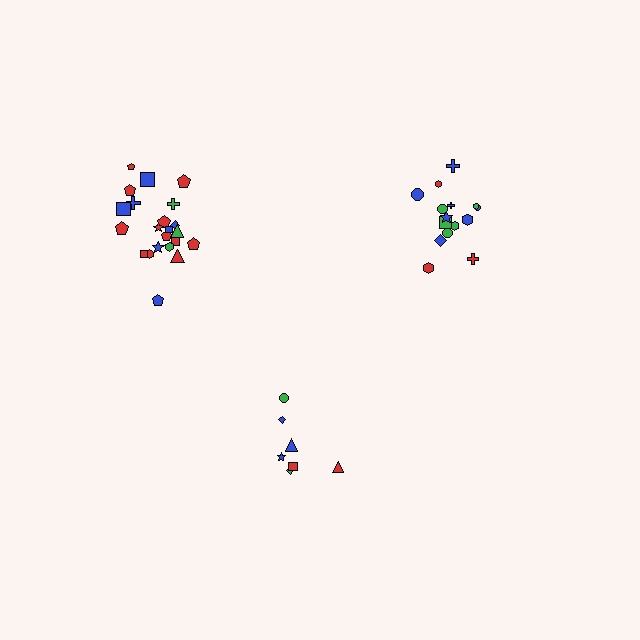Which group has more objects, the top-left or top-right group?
The top-left group.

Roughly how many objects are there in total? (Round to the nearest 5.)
Roughly 45 objects in total.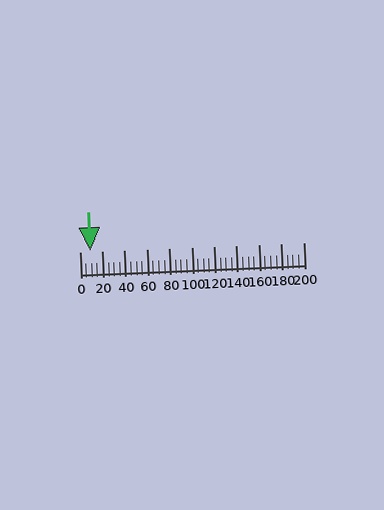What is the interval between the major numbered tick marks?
The major tick marks are spaced 20 units apart.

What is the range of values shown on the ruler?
The ruler shows values from 0 to 200.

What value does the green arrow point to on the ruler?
The green arrow points to approximately 9.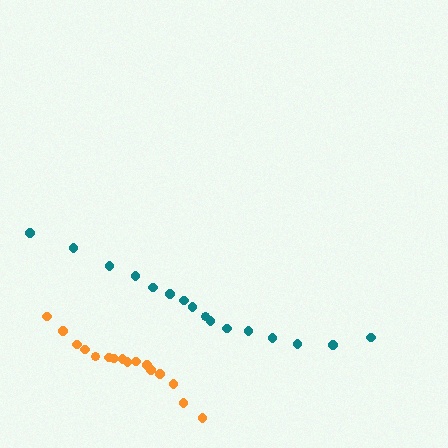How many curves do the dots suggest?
There are 2 distinct paths.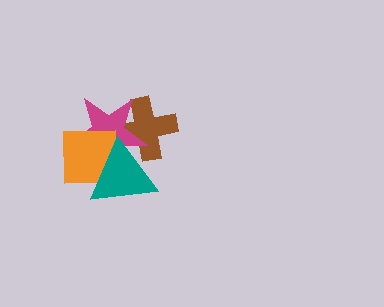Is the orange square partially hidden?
Yes, it is partially covered by another shape.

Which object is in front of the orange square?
The teal triangle is in front of the orange square.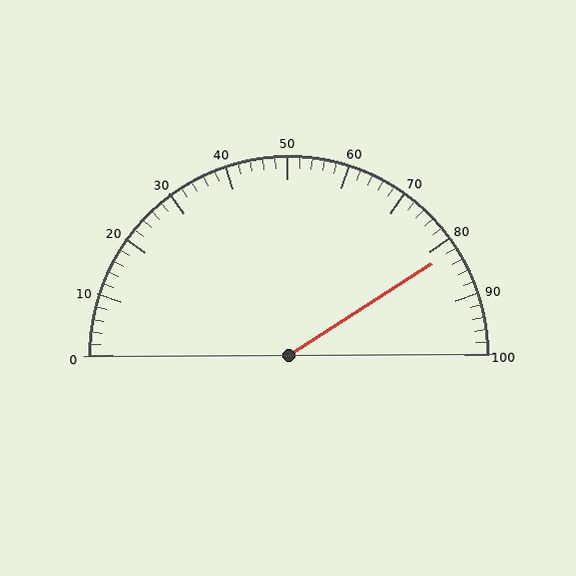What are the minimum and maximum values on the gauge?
The gauge ranges from 0 to 100.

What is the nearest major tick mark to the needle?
The nearest major tick mark is 80.